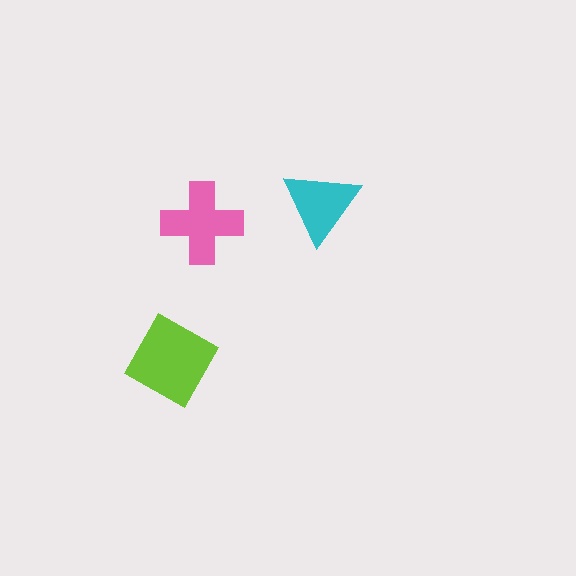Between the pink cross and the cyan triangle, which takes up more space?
The pink cross.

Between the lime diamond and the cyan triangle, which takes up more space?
The lime diamond.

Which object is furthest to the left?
The lime diamond is leftmost.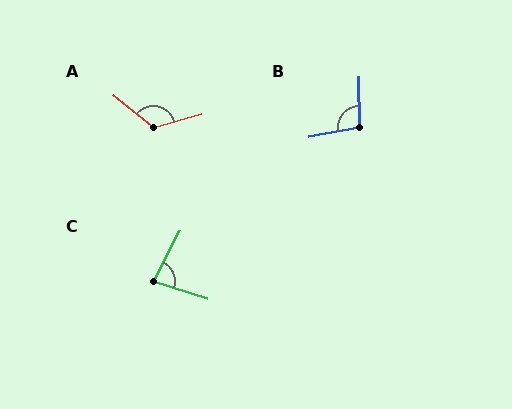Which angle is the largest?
A, at approximately 126 degrees.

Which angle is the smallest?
C, at approximately 79 degrees.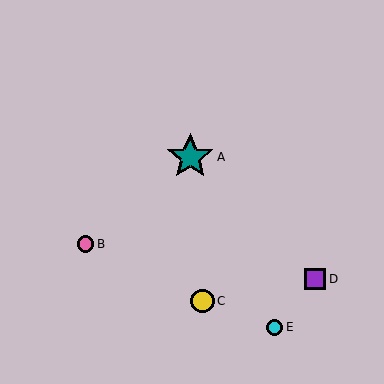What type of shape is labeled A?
Shape A is a teal star.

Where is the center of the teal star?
The center of the teal star is at (190, 157).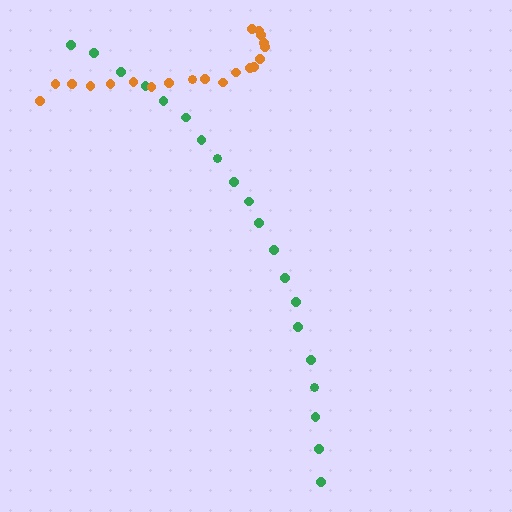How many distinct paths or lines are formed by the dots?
There are 2 distinct paths.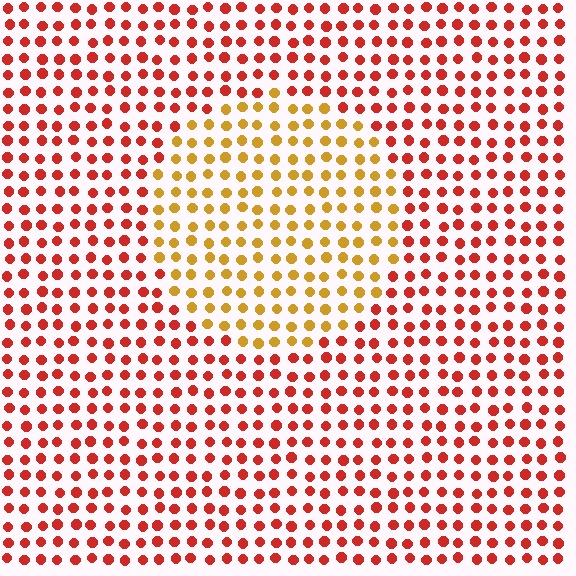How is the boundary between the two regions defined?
The boundary is defined purely by a slight shift in hue (about 41 degrees). Spacing, size, and orientation are identical on both sides.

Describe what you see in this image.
The image is filled with small red elements in a uniform arrangement. A circle-shaped region is visible where the elements are tinted to a slightly different hue, forming a subtle color boundary.